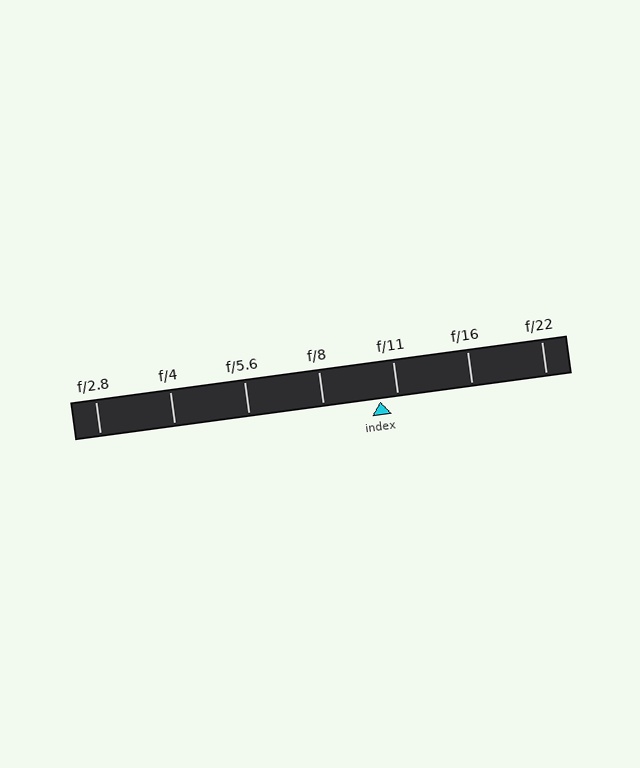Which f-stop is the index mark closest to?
The index mark is closest to f/11.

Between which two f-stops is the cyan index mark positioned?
The index mark is between f/8 and f/11.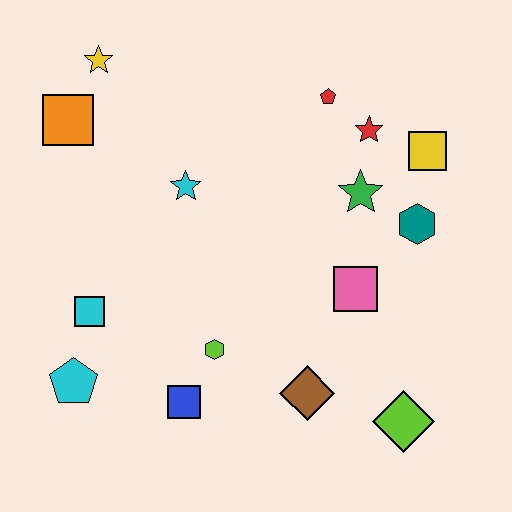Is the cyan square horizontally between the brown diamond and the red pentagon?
No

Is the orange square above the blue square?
Yes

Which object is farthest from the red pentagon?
The cyan pentagon is farthest from the red pentagon.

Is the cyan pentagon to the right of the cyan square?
No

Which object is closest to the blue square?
The lime hexagon is closest to the blue square.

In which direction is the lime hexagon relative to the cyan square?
The lime hexagon is to the right of the cyan square.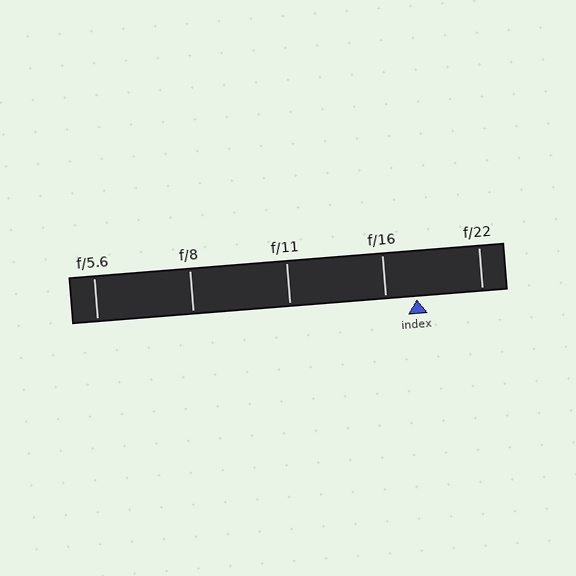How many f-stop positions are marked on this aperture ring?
There are 5 f-stop positions marked.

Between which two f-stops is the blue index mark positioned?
The index mark is between f/16 and f/22.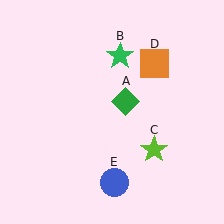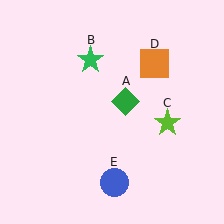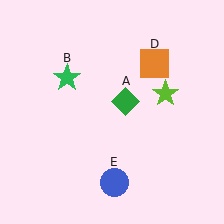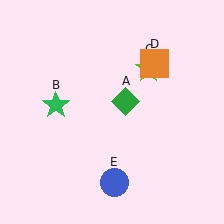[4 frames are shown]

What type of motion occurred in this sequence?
The green star (object B), lime star (object C) rotated counterclockwise around the center of the scene.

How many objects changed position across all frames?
2 objects changed position: green star (object B), lime star (object C).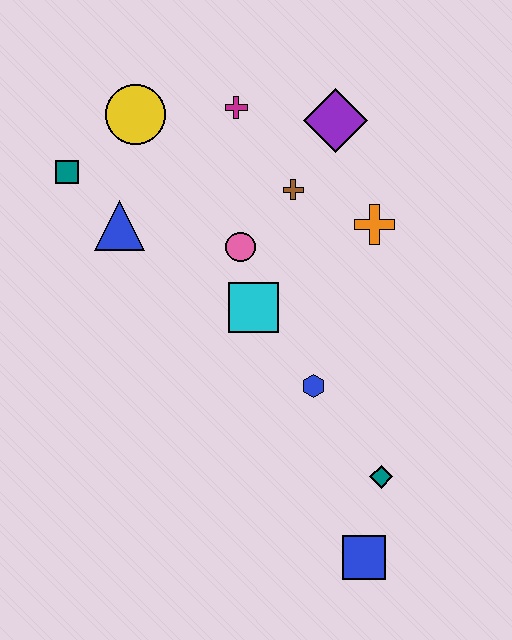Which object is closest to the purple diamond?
The brown cross is closest to the purple diamond.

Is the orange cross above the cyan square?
Yes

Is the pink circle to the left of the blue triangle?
No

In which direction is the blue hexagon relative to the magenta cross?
The blue hexagon is below the magenta cross.